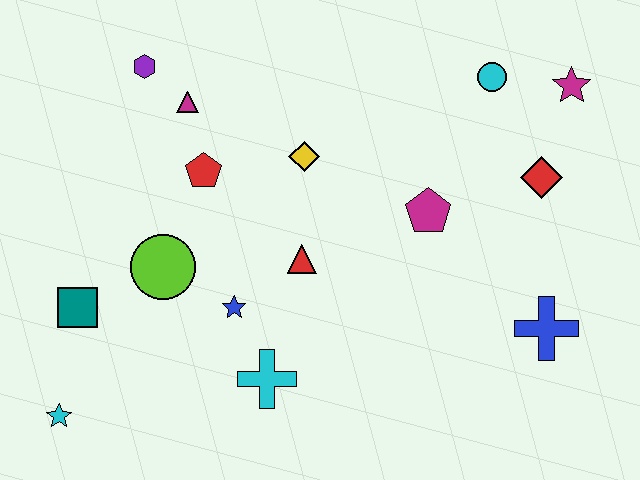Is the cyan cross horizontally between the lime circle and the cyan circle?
Yes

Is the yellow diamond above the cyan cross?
Yes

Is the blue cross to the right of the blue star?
Yes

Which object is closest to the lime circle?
The blue star is closest to the lime circle.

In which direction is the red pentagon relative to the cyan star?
The red pentagon is above the cyan star.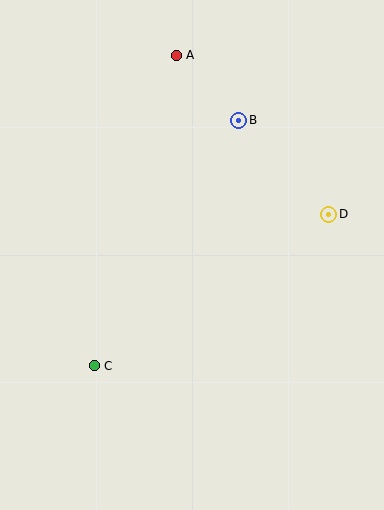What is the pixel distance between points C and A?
The distance between C and A is 321 pixels.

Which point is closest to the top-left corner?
Point A is closest to the top-left corner.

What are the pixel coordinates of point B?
Point B is at (239, 120).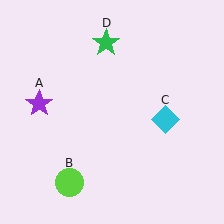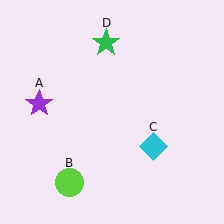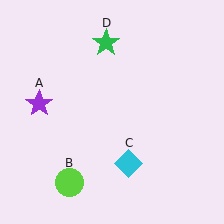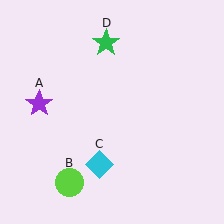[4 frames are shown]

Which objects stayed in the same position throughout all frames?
Purple star (object A) and lime circle (object B) and green star (object D) remained stationary.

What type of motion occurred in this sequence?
The cyan diamond (object C) rotated clockwise around the center of the scene.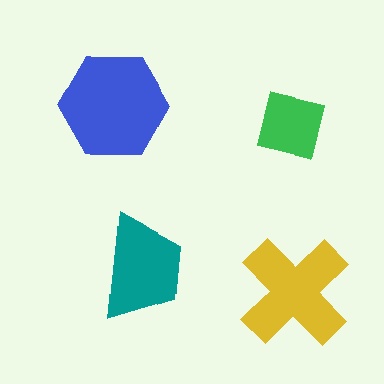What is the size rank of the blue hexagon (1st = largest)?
1st.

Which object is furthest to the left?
The blue hexagon is leftmost.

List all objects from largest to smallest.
The blue hexagon, the yellow cross, the teal trapezoid, the green square.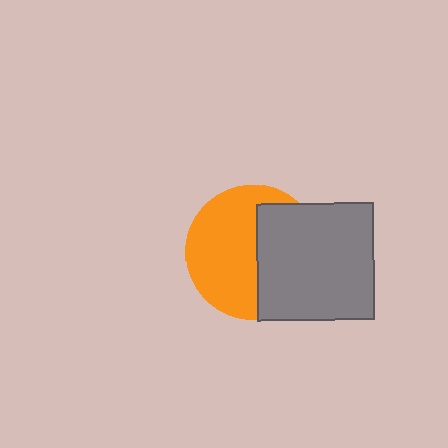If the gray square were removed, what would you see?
You would see the complete orange circle.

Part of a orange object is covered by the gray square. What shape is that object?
It is a circle.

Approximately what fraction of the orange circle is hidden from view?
Roughly 43% of the orange circle is hidden behind the gray square.